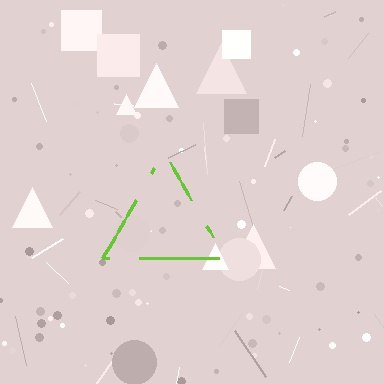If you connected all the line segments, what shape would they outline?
They would outline a triangle.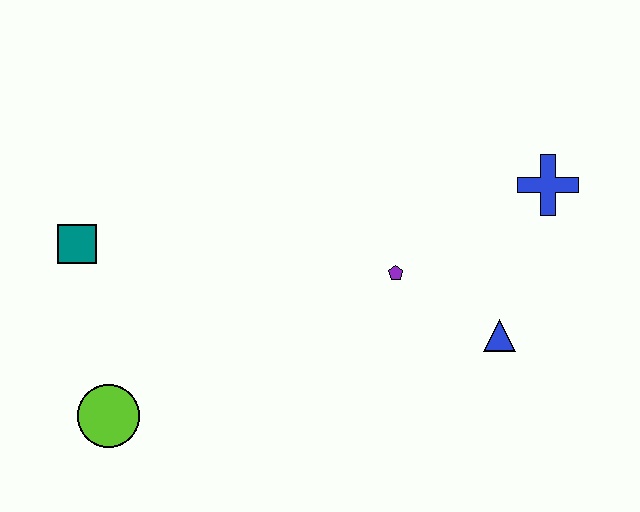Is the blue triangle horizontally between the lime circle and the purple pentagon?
No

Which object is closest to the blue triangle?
The purple pentagon is closest to the blue triangle.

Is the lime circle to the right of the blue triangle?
No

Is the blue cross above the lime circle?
Yes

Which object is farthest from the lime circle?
The blue cross is farthest from the lime circle.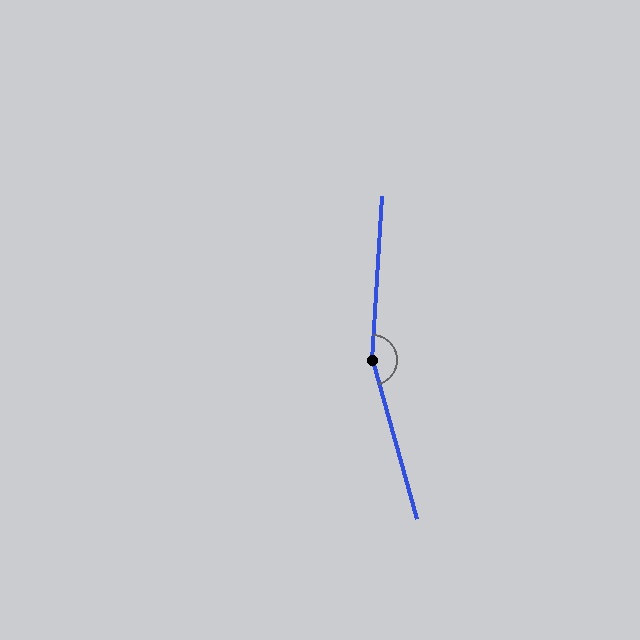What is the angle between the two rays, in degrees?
Approximately 161 degrees.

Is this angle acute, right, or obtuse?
It is obtuse.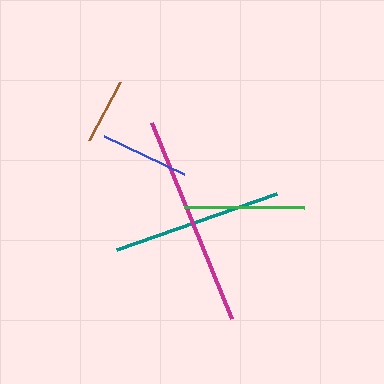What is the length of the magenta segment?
The magenta segment is approximately 212 pixels long.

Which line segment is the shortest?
The brown line is the shortest at approximately 66 pixels.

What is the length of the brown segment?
The brown segment is approximately 66 pixels long.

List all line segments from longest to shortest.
From longest to shortest: magenta, teal, green, blue, brown.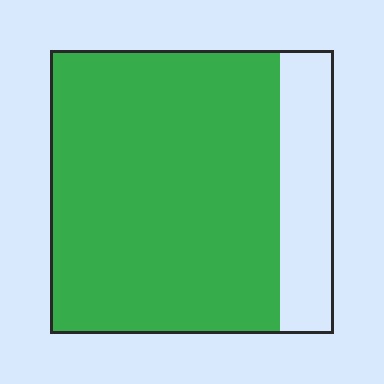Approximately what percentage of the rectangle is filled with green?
Approximately 80%.